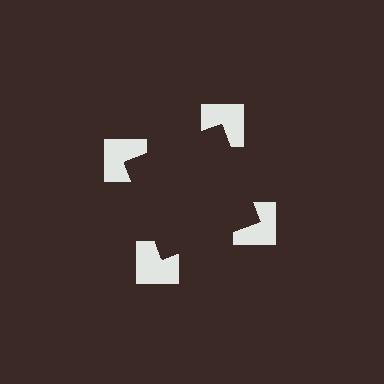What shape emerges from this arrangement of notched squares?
An illusory square — its edges are inferred from the aligned wedge cuts in the notched squares, not physically drawn.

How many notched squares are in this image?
There are 4 — one at each vertex of the illusory square.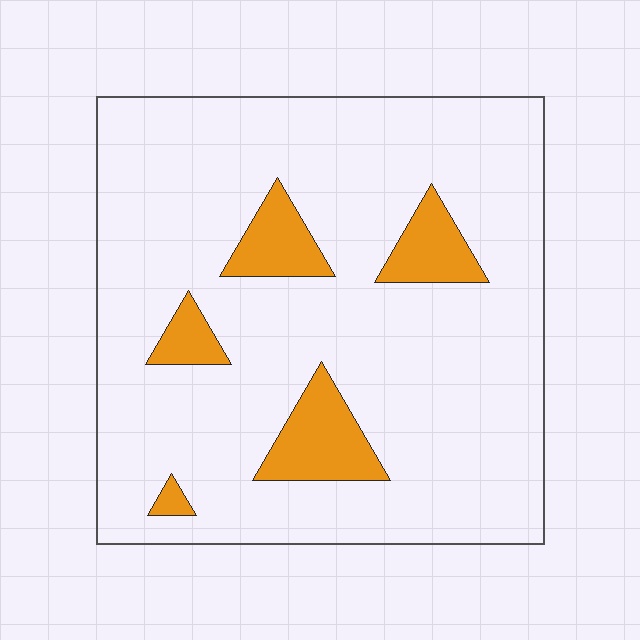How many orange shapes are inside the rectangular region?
5.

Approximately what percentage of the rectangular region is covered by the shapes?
Approximately 10%.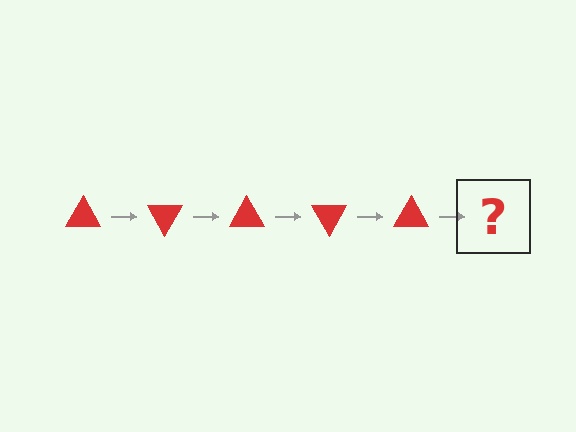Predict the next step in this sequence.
The next step is a red triangle rotated 300 degrees.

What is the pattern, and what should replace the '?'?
The pattern is that the triangle rotates 60 degrees each step. The '?' should be a red triangle rotated 300 degrees.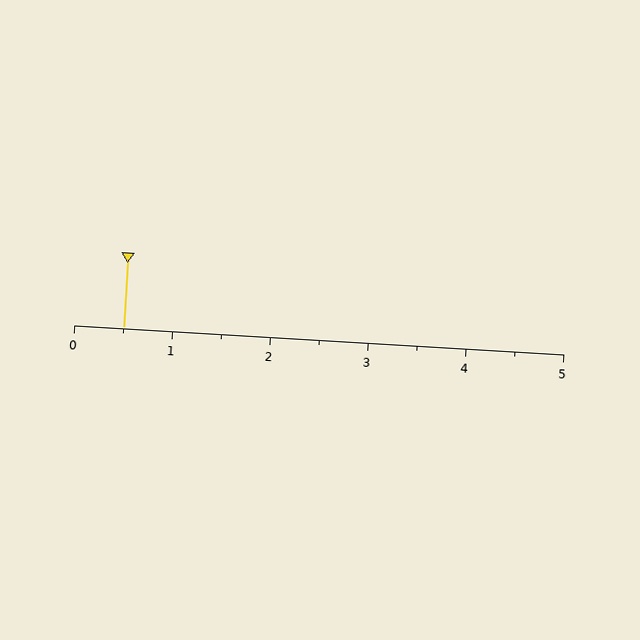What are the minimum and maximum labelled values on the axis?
The axis runs from 0 to 5.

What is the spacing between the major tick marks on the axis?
The major ticks are spaced 1 apart.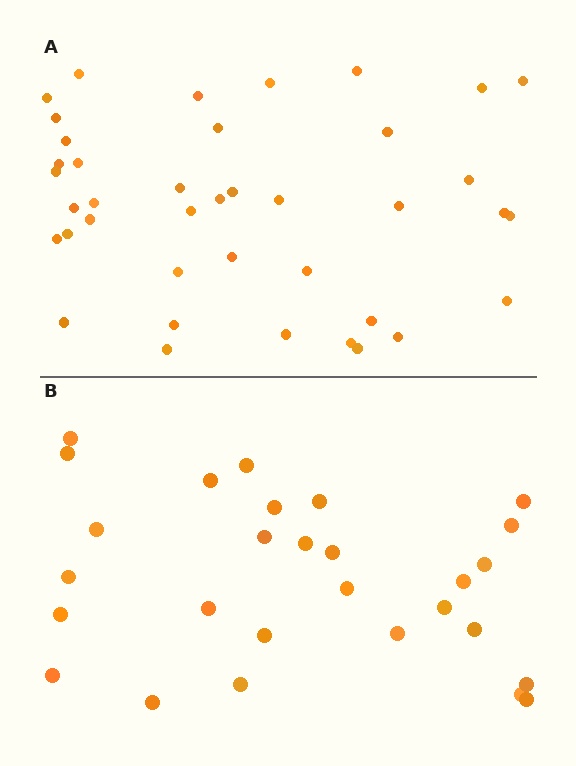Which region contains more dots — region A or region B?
Region A (the top region) has more dots.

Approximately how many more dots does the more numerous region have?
Region A has roughly 12 or so more dots than region B.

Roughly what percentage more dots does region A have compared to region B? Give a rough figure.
About 45% more.